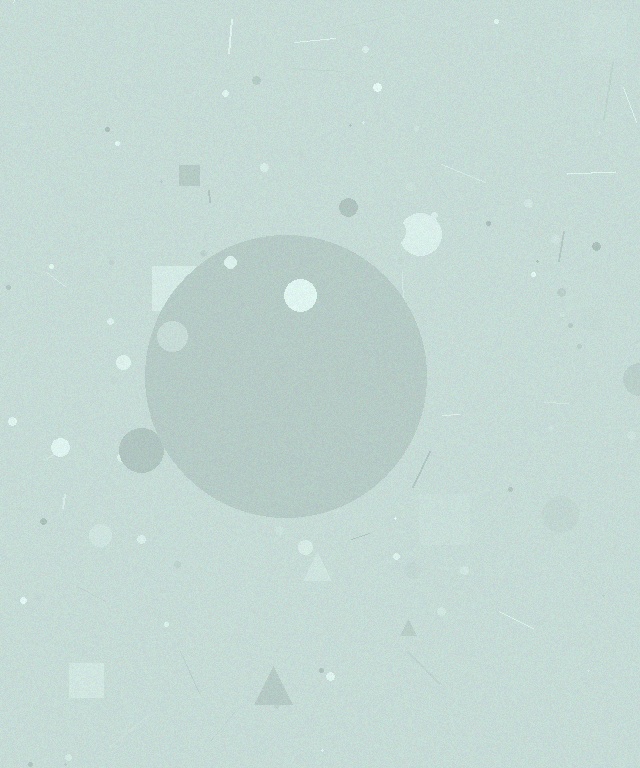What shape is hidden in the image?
A circle is hidden in the image.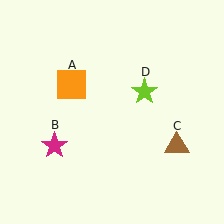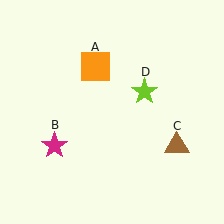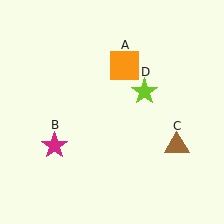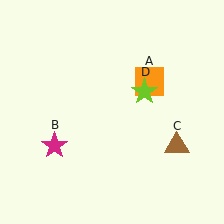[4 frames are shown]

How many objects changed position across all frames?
1 object changed position: orange square (object A).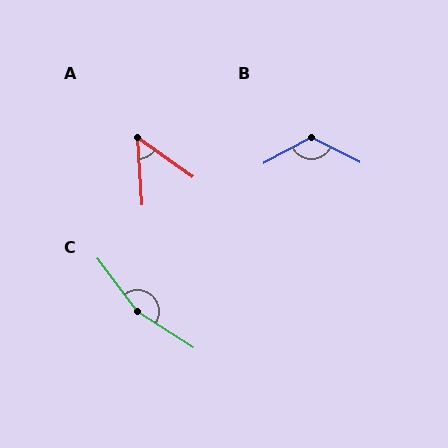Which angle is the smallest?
A, at approximately 51 degrees.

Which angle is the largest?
C, at approximately 159 degrees.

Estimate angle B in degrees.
Approximately 125 degrees.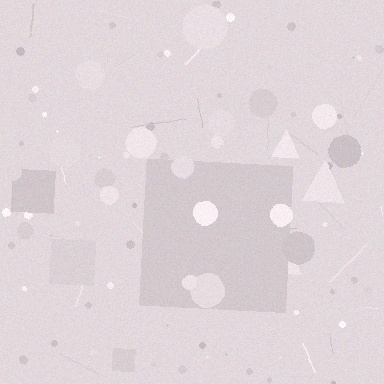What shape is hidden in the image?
A square is hidden in the image.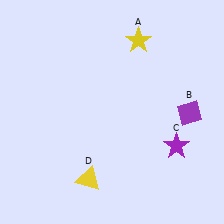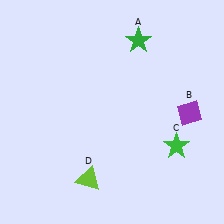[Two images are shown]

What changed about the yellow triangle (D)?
In Image 1, D is yellow. In Image 2, it changed to lime.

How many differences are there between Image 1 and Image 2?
There are 3 differences between the two images.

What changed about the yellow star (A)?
In Image 1, A is yellow. In Image 2, it changed to green.